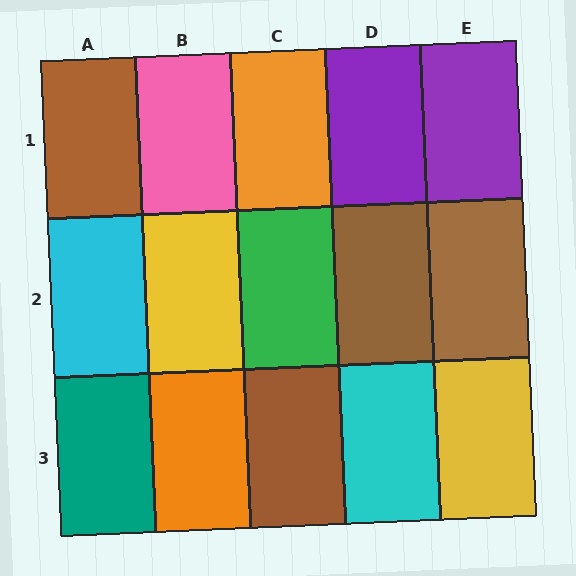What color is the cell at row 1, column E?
Purple.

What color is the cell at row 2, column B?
Yellow.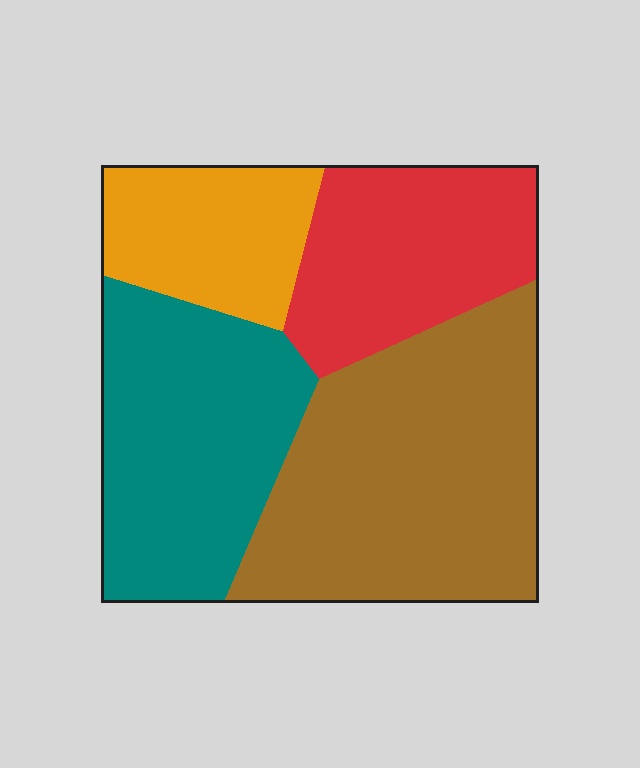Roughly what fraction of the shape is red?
Red covers 21% of the shape.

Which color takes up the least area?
Orange, at roughly 15%.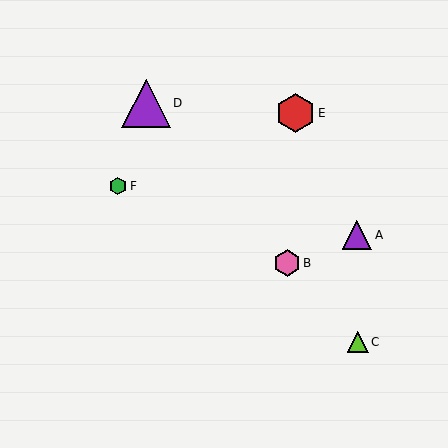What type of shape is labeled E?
Shape E is a red hexagon.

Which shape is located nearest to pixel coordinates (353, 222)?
The purple triangle (labeled A) at (357, 235) is nearest to that location.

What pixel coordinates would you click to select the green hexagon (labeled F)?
Click at (118, 186) to select the green hexagon F.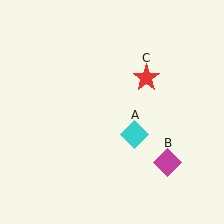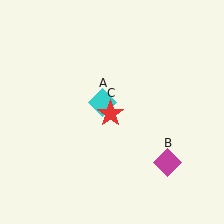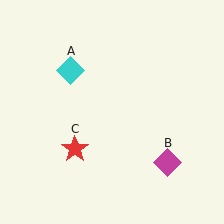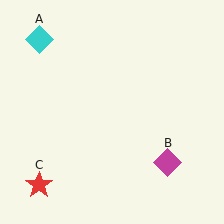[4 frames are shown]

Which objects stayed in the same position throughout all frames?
Magenta diamond (object B) remained stationary.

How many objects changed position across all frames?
2 objects changed position: cyan diamond (object A), red star (object C).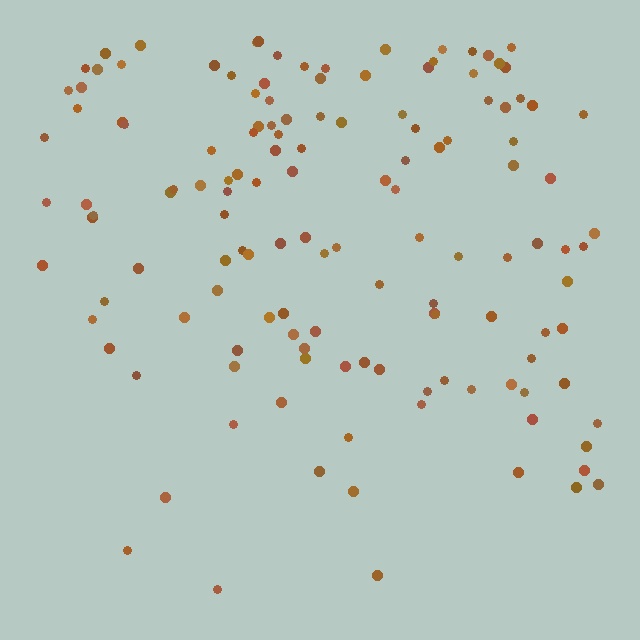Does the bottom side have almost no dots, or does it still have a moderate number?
Still a moderate number, just noticeably fewer than the top.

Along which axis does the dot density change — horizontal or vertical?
Vertical.